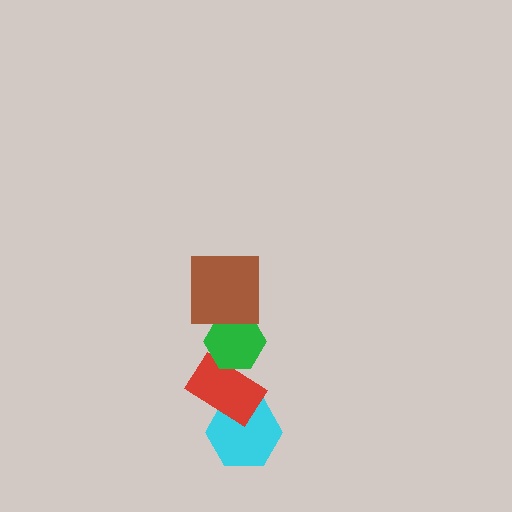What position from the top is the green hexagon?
The green hexagon is 2nd from the top.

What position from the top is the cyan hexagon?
The cyan hexagon is 4th from the top.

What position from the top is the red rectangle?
The red rectangle is 3rd from the top.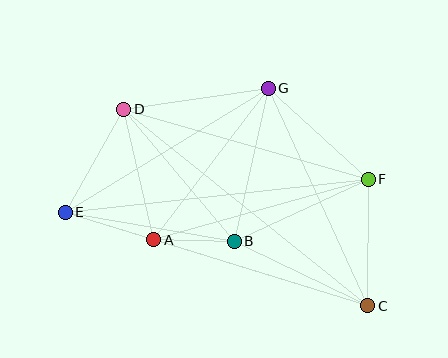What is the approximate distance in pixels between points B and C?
The distance between B and C is approximately 148 pixels.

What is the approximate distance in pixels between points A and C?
The distance between A and C is approximately 224 pixels.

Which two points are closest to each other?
Points A and B are closest to each other.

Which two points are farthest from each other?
Points C and E are farthest from each other.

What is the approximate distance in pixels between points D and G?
The distance between D and G is approximately 146 pixels.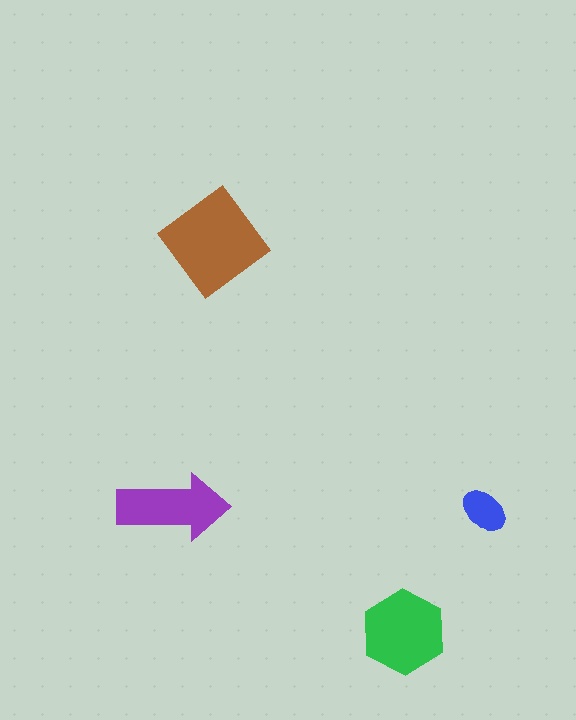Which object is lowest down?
The green hexagon is bottommost.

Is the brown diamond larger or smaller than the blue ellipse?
Larger.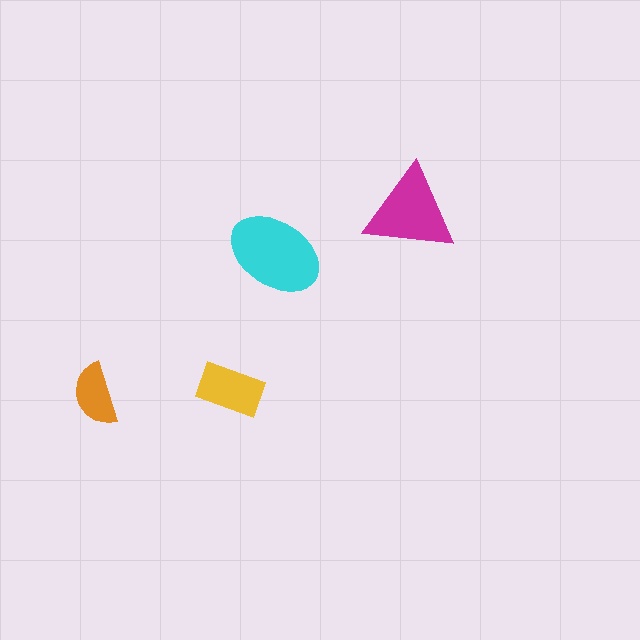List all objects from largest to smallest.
The cyan ellipse, the magenta triangle, the yellow rectangle, the orange semicircle.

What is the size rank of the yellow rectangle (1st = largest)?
3rd.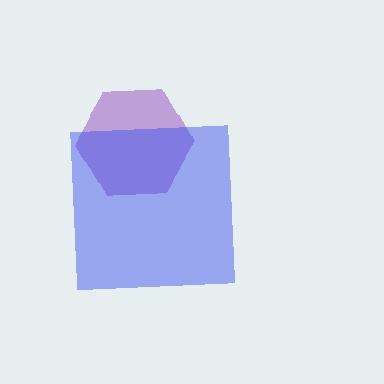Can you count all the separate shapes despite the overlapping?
Yes, there are 2 separate shapes.